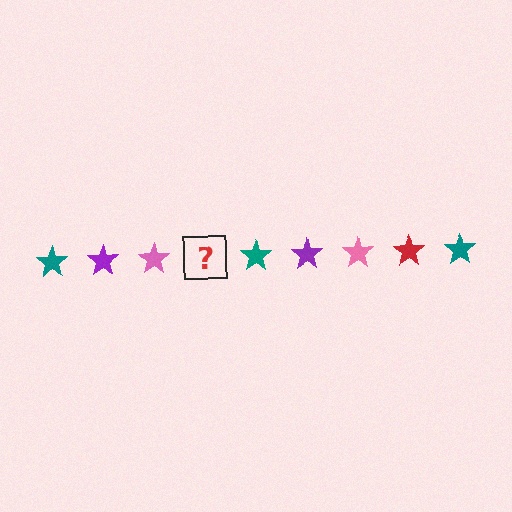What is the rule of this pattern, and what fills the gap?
The rule is that the pattern cycles through teal, purple, pink, red stars. The gap should be filled with a red star.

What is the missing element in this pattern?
The missing element is a red star.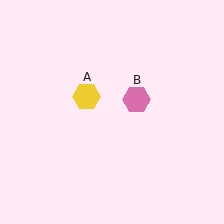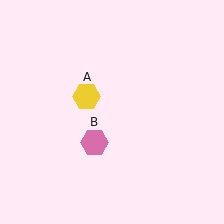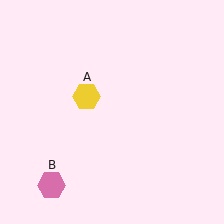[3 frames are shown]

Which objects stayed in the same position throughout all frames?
Yellow hexagon (object A) remained stationary.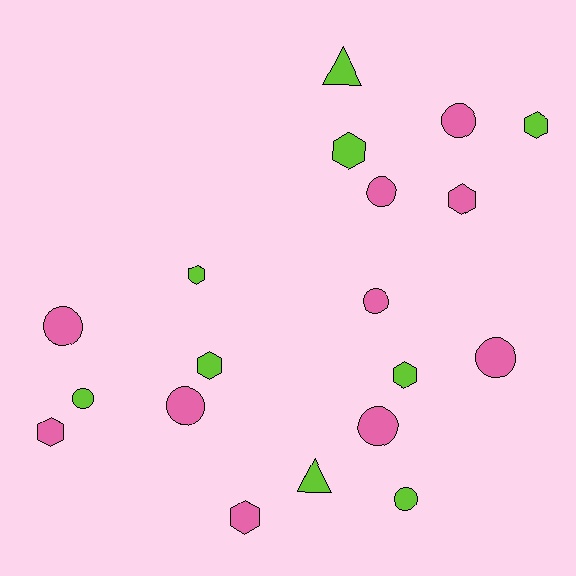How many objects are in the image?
There are 19 objects.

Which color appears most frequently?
Pink, with 10 objects.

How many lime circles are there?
There are 2 lime circles.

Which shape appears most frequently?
Circle, with 9 objects.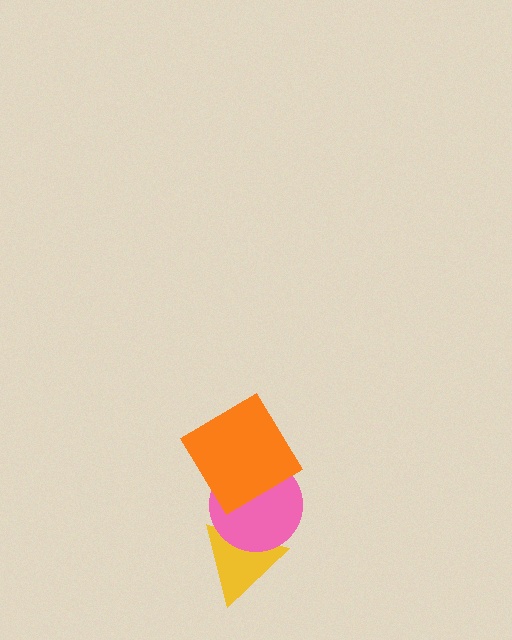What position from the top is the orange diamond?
The orange diamond is 1st from the top.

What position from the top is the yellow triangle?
The yellow triangle is 3rd from the top.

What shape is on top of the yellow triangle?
The pink circle is on top of the yellow triangle.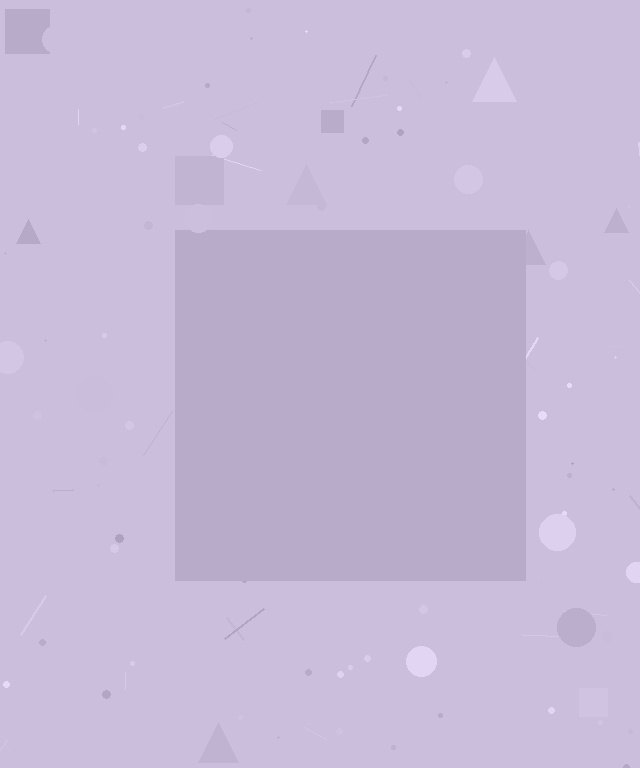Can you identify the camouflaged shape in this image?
The camouflaged shape is a square.